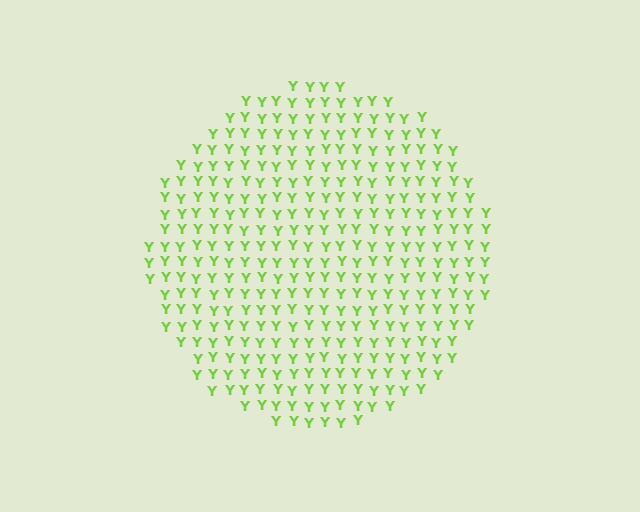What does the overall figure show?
The overall figure shows a circle.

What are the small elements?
The small elements are letter Y's.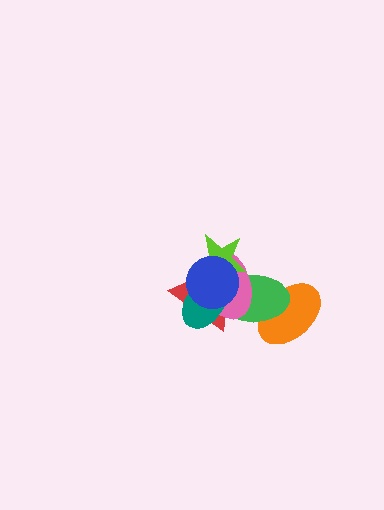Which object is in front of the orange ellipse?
The green ellipse is in front of the orange ellipse.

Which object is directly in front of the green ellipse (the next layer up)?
The red triangle is directly in front of the green ellipse.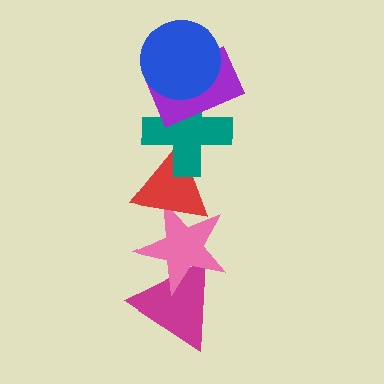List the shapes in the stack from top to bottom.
From top to bottom: the blue circle, the purple rectangle, the teal cross, the red triangle, the pink star, the magenta triangle.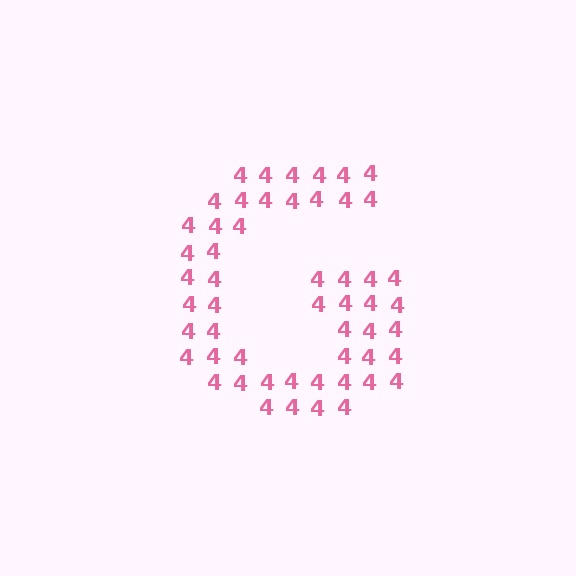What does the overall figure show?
The overall figure shows the letter G.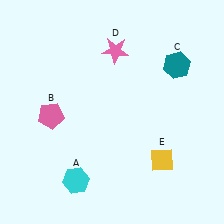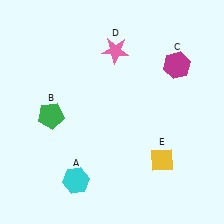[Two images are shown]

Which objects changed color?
B changed from pink to green. C changed from teal to magenta.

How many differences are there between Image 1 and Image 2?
There are 2 differences between the two images.